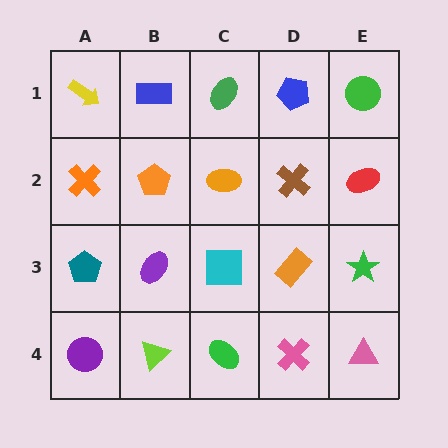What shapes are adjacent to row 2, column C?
A green ellipse (row 1, column C), a cyan square (row 3, column C), an orange pentagon (row 2, column B), a brown cross (row 2, column D).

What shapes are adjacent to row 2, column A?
A yellow arrow (row 1, column A), a teal pentagon (row 3, column A), an orange pentagon (row 2, column B).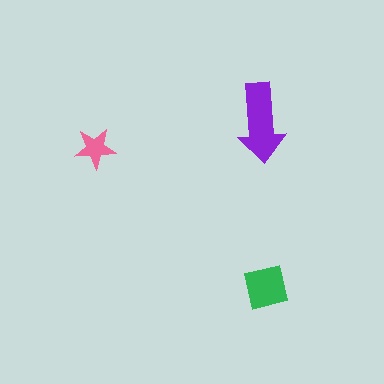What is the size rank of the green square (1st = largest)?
2nd.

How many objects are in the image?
There are 3 objects in the image.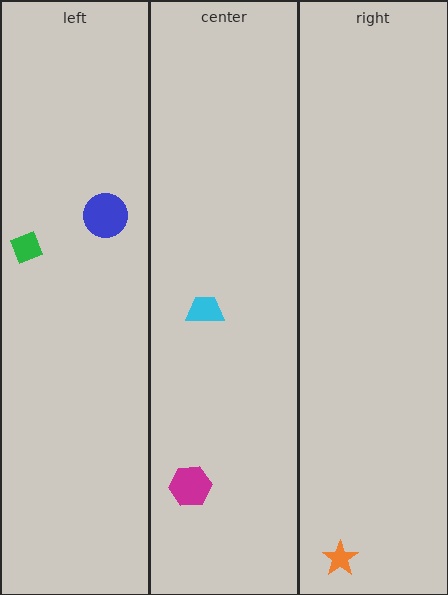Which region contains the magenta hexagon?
The center region.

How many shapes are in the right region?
1.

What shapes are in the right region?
The orange star.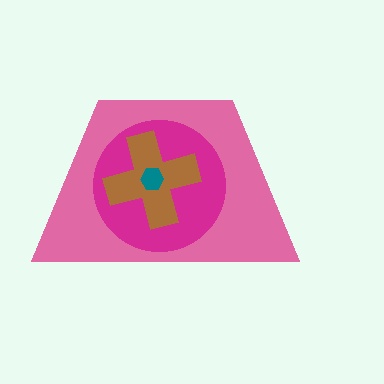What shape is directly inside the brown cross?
The teal hexagon.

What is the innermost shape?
The teal hexagon.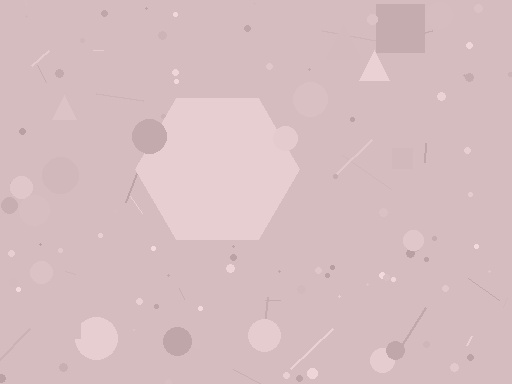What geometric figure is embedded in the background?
A hexagon is embedded in the background.